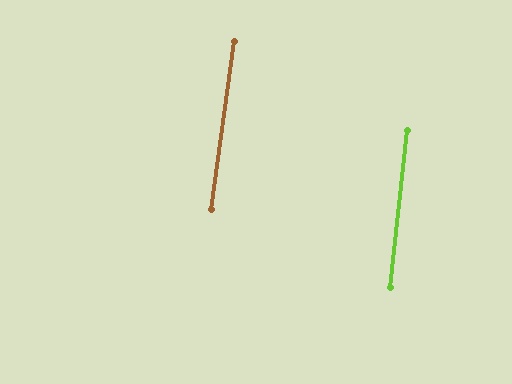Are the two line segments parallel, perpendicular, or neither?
Parallel — their directions differ by only 1.7°.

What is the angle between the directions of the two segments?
Approximately 2 degrees.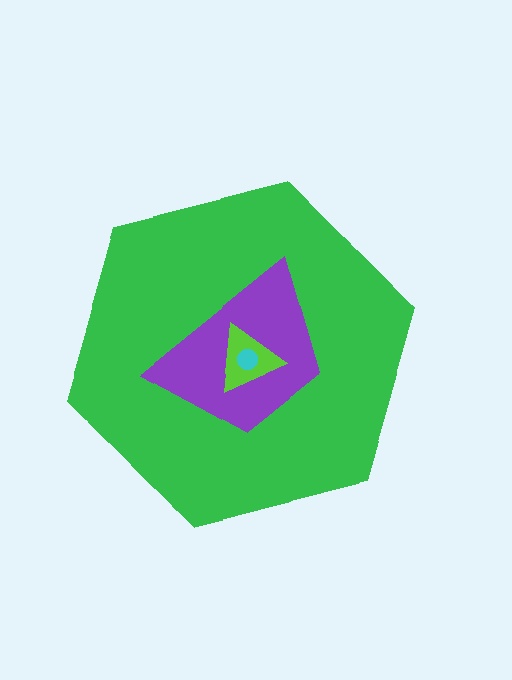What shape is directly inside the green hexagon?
The purple trapezoid.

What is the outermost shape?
The green hexagon.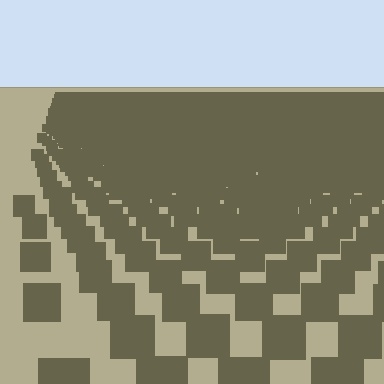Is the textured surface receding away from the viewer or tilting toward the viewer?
The surface is receding away from the viewer. Texture elements get smaller and denser toward the top.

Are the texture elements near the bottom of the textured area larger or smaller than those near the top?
Larger. Near the bottom, elements are closer to the viewer and appear at a bigger on-screen size.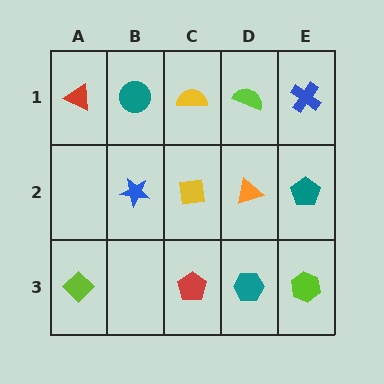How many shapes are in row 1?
5 shapes.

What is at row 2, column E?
A teal pentagon.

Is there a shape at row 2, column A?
No, that cell is empty.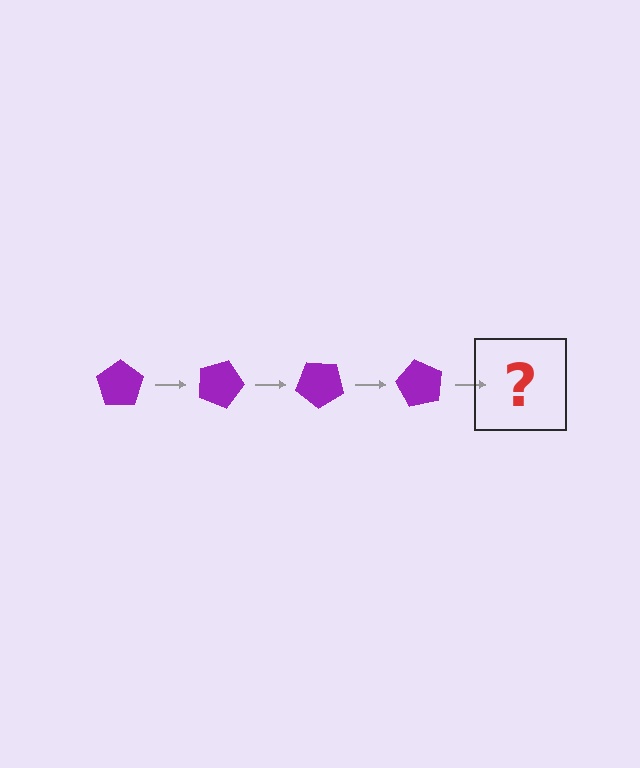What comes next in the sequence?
The next element should be a purple pentagon rotated 80 degrees.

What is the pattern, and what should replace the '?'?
The pattern is that the pentagon rotates 20 degrees each step. The '?' should be a purple pentagon rotated 80 degrees.